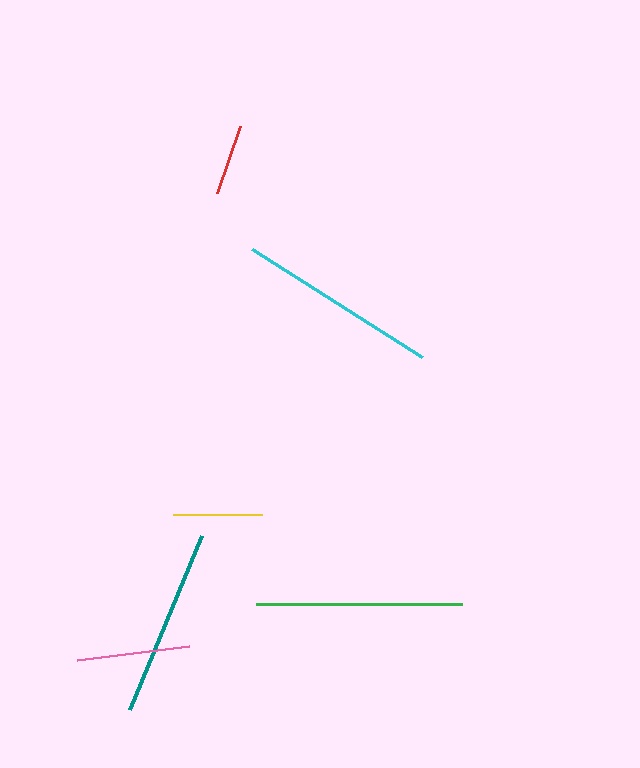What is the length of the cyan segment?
The cyan segment is approximately 202 pixels long.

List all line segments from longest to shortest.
From longest to shortest: green, cyan, teal, pink, yellow, red.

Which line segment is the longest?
The green line is the longest at approximately 206 pixels.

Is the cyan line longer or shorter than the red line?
The cyan line is longer than the red line.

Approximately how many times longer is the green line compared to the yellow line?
The green line is approximately 2.3 times the length of the yellow line.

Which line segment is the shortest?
The red line is the shortest at approximately 71 pixels.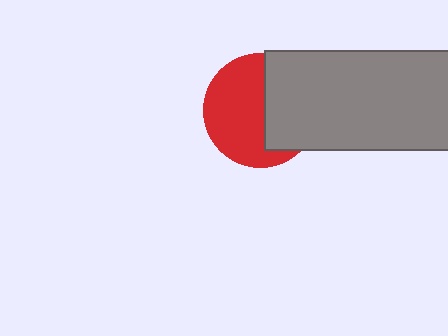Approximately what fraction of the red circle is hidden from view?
Roughly 43% of the red circle is hidden behind the gray rectangle.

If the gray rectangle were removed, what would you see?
You would see the complete red circle.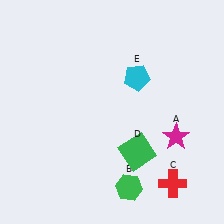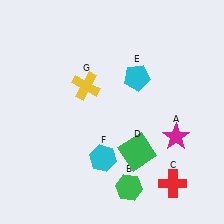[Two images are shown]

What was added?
A cyan hexagon (F), a yellow cross (G) were added in Image 2.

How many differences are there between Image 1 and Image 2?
There are 2 differences between the two images.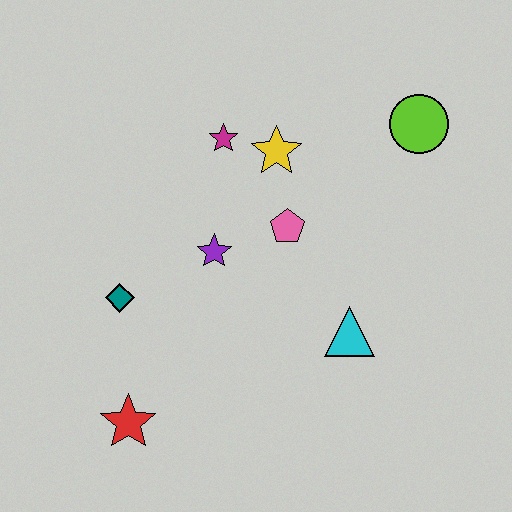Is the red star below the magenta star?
Yes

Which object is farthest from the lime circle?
The red star is farthest from the lime circle.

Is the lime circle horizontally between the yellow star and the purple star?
No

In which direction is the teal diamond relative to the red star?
The teal diamond is above the red star.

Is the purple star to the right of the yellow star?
No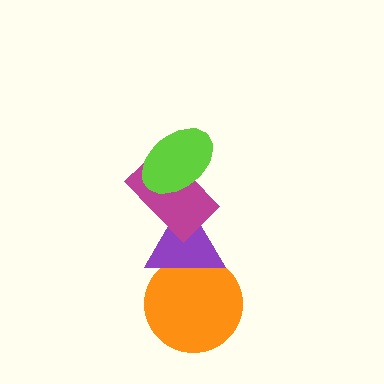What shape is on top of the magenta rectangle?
The lime ellipse is on top of the magenta rectangle.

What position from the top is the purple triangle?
The purple triangle is 3rd from the top.